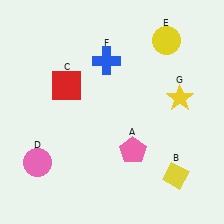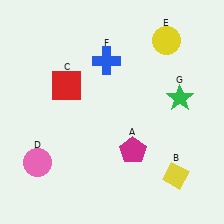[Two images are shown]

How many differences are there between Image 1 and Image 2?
There are 2 differences between the two images.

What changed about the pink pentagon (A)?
In Image 1, A is pink. In Image 2, it changed to magenta.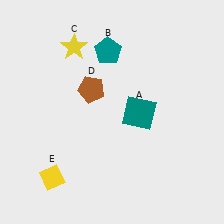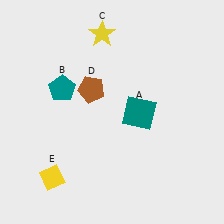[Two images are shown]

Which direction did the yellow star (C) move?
The yellow star (C) moved right.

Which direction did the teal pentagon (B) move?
The teal pentagon (B) moved left.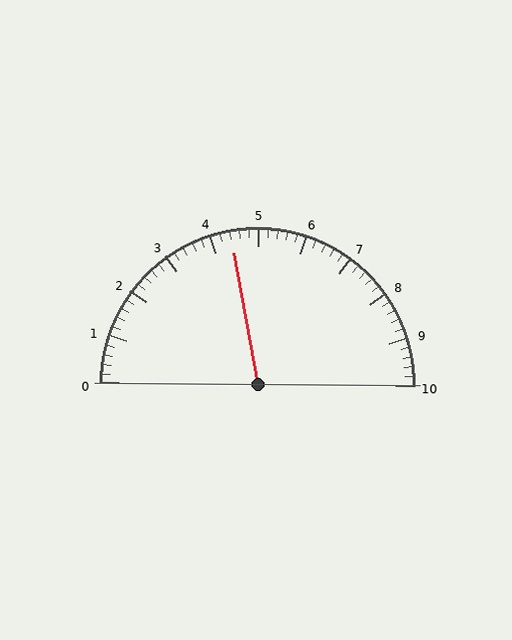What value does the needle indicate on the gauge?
The needle indicates approximately 4.4.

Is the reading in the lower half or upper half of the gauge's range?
The reading is in the lower half of the range (0 to 10).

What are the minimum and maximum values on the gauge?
The gauge ranges from 0 to 10.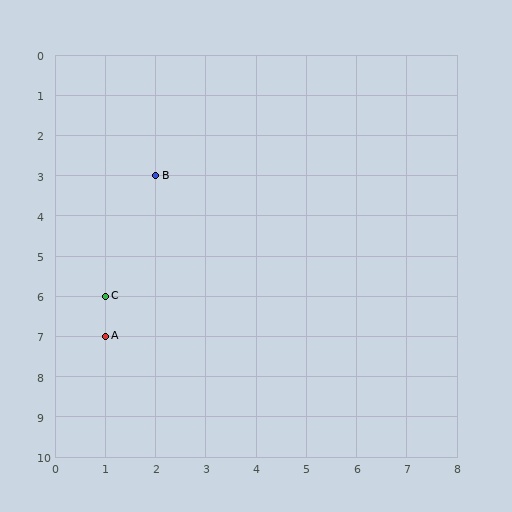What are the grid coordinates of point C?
Point C is at grid coordinates (1, 6).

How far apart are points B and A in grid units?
Points B and A are 1 column and 4 rows apart (about 4.1 grid units diagonally).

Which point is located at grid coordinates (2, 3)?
Point B is at (2, 3).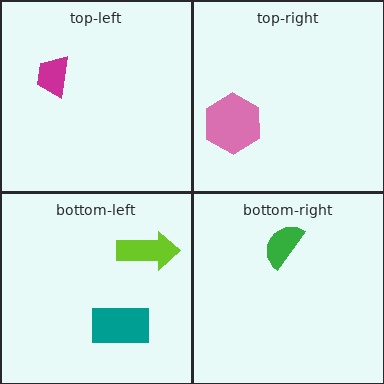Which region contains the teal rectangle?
The bottom-left region.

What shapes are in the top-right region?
The pink hexagon.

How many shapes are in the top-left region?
1.